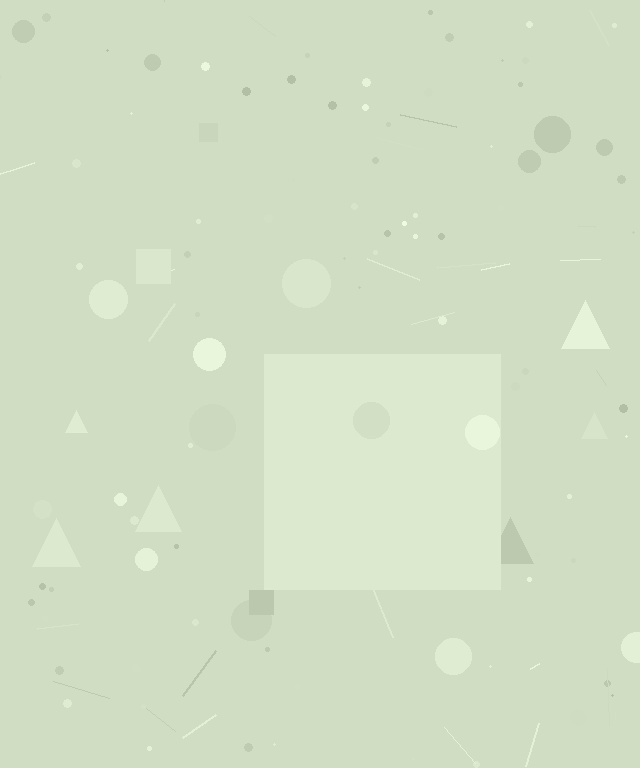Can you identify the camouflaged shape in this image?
The camouflaged shape is a square.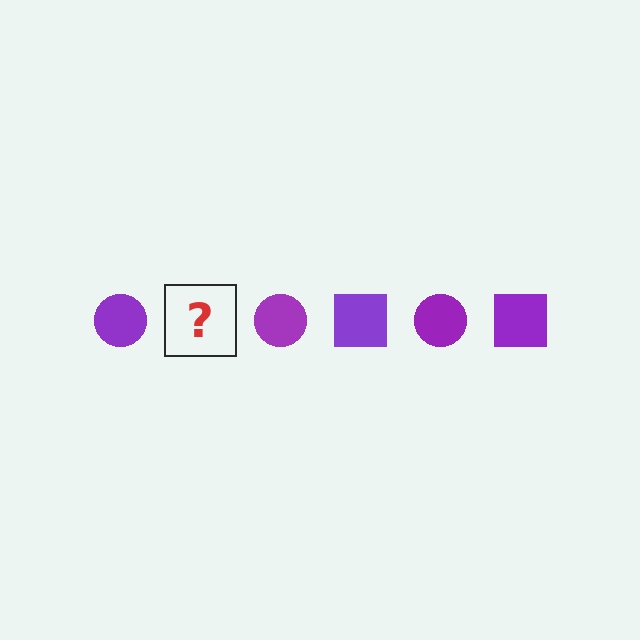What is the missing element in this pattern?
The missing element is a purple square.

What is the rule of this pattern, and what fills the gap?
The rule is that the pattern cycles through circle, square shapes in purple. The gap should be filled with a purple square.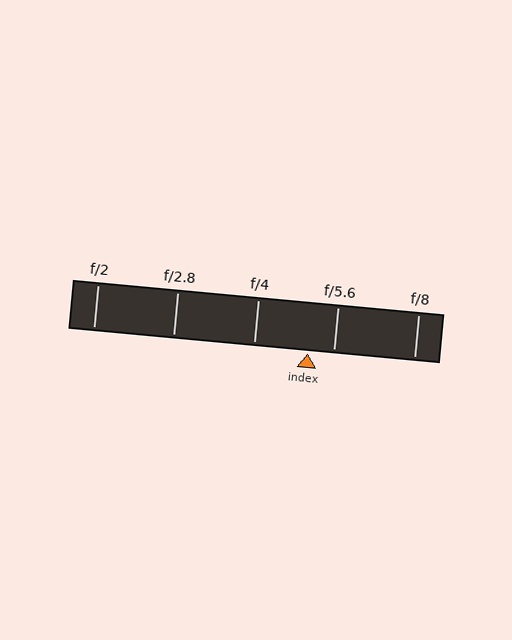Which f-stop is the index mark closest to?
The index mark is closest to f/5.6.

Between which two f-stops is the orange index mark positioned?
The index mark is between f/4 and f/5.6.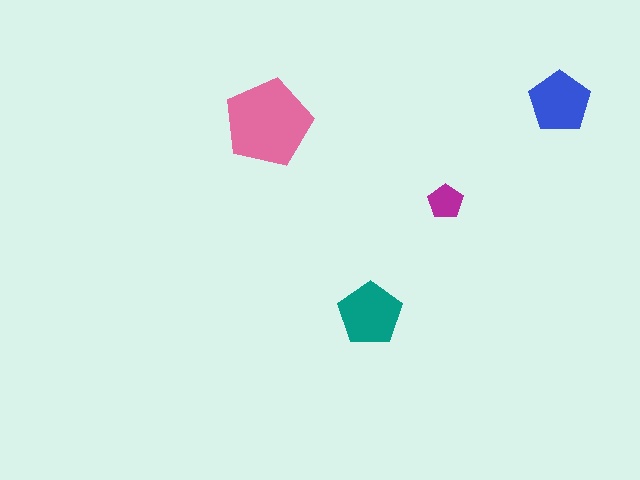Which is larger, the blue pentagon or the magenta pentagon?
The blue one.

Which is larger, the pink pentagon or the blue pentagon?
The pink one.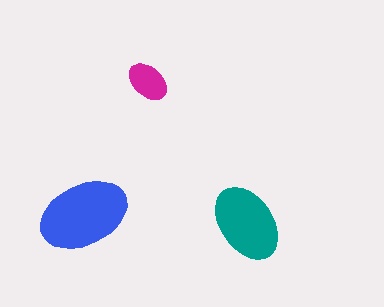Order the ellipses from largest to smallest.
the blue one, the teal one, the magenta one.